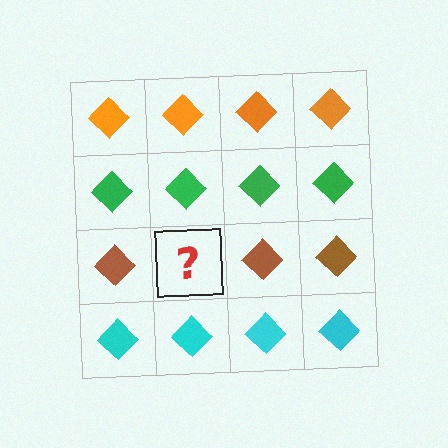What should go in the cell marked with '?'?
The missing cell should contain a brown diamond.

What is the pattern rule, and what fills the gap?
The rule is that each row has a consistent color. The gap should be filled with a brown diamond.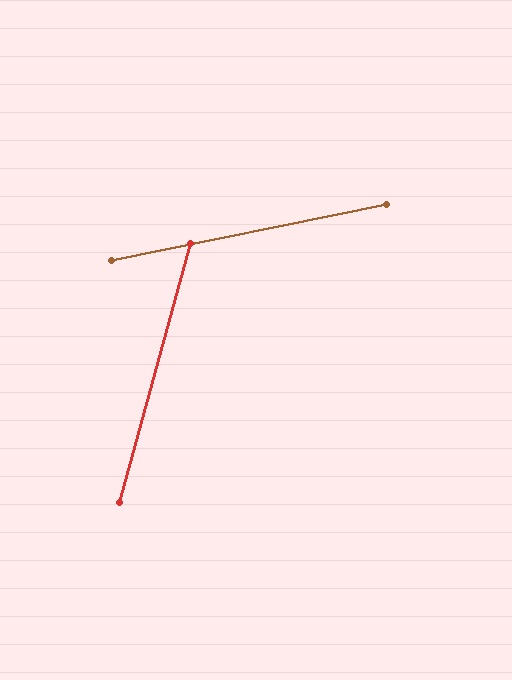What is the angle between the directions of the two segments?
Approximately 63 degrees.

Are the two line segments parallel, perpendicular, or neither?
Neither parallel nor perpendicular — they differ by about 63°.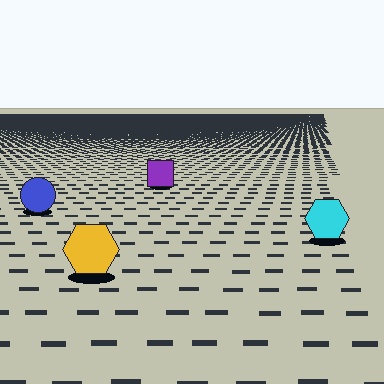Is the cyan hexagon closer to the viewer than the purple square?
Yes. The cyan hexagon is closer — you can tell from the texture gradient: the ground texture is coarser near it.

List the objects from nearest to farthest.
From nearest to farthest: the yellow hexagon, the cyan hexagon, the blue circle, the purple square.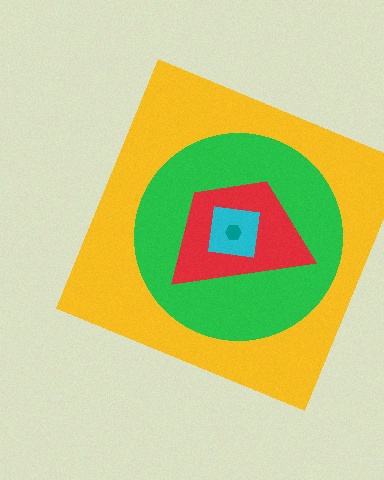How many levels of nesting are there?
5.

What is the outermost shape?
The yellow square.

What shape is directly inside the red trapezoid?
The cyan square.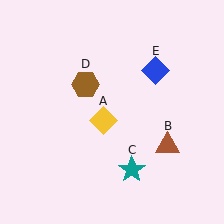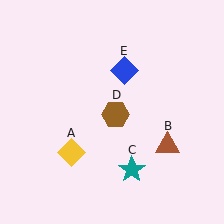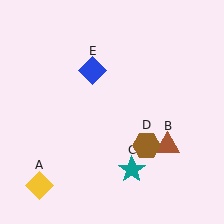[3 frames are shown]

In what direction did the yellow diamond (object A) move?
The yellow diamond (object A) moved down and to the left.